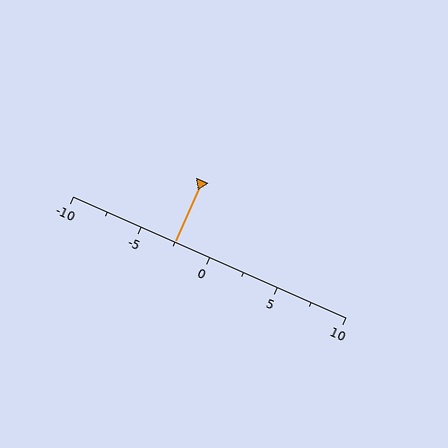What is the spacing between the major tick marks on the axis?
The major ticks are spaced 5 apart.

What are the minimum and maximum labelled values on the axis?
The axis runs from -10 to 10.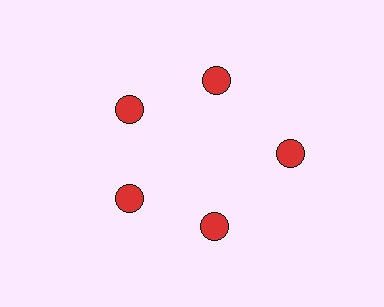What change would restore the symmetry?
The symmetry would be restored by moving it inward, back onto the ring so that all 5 circles sit at equal angles and equal distance from the center.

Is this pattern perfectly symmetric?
No. The 5 red circles are arranged in a ring, but one element near the 3 o'clock position is pushed outward from the center, breaking the 5-fold rotational symmetry.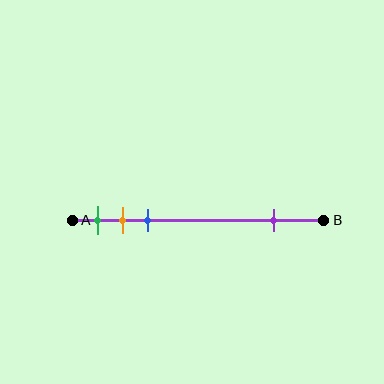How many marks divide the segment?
There are 4 marks dividing the segment.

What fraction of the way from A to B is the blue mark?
The blue mark is approximately 30% (0.3) of the way from A to B.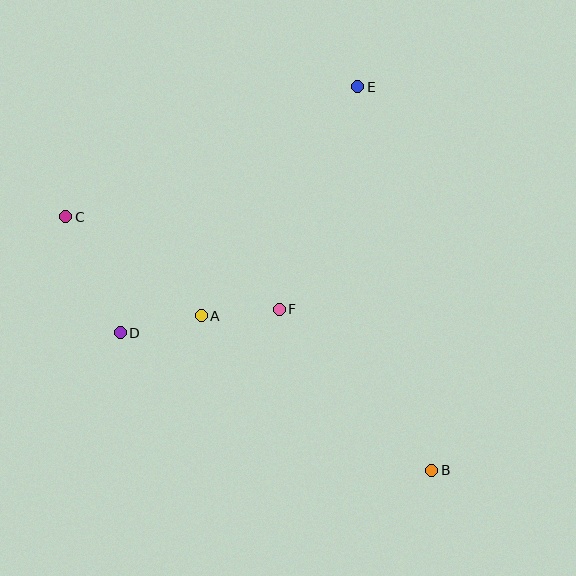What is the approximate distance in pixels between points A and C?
The distance between A and C is approximately 168 pixels.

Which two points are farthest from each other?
Points B and C are farthest from each other.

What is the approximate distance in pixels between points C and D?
The distance between C and D is approximately 128 pixels.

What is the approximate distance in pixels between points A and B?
The distance between A and B is approximately 278 pixels.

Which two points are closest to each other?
Points A and F are closest to each other.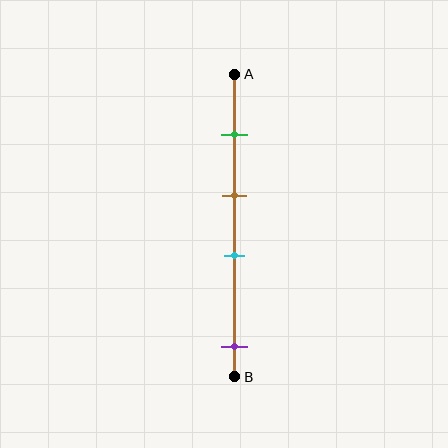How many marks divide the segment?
There are 4 marks dividing the segment.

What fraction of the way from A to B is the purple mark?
The purple mark is approximately 90% (0.9) of the way from A to B.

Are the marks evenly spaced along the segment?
No, the marks are not evenly spaced.